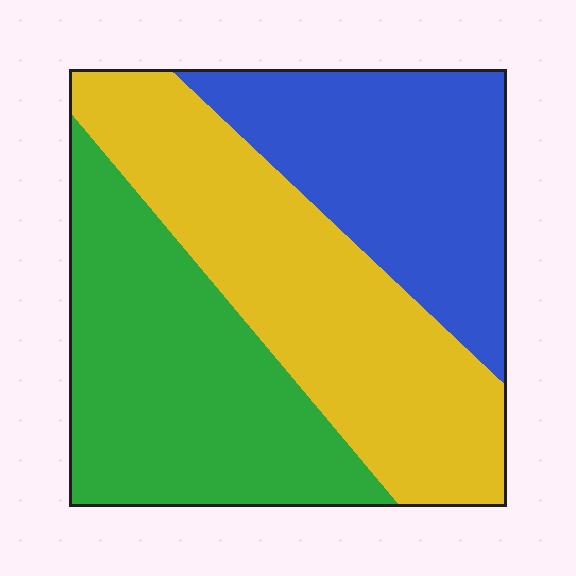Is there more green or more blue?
Green.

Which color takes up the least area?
Blue, at roughly 30%.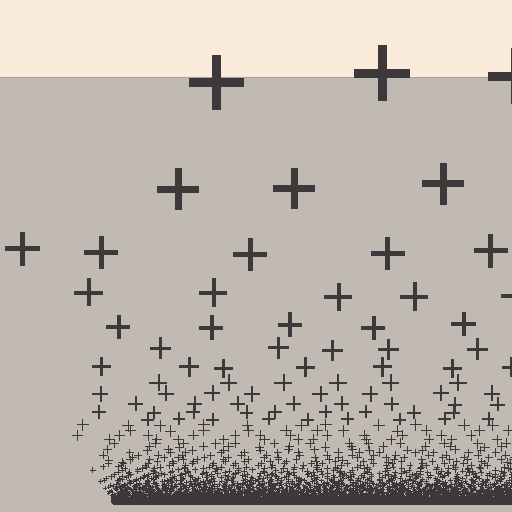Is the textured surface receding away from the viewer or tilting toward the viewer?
The surface appears to tilt toward the viewer. Texture elements get larger and sparser toward the top.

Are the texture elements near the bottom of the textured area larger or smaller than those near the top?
Smaller. The gradient is inverted — elements near the bottom are smaller and denser.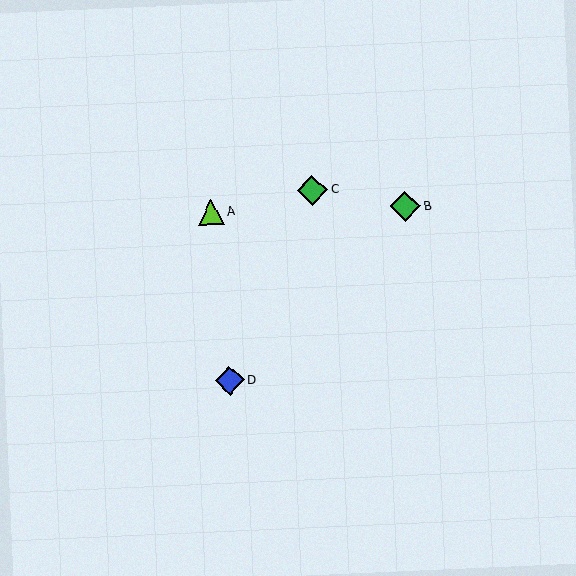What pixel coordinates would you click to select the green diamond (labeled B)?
Click at (405, 207) to select the green diamond B.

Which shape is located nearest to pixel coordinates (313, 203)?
The green diamond (labeled C) at (312, 190) is nearest to that location.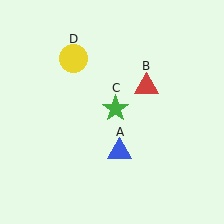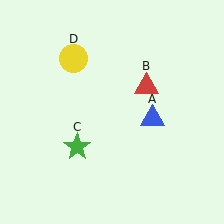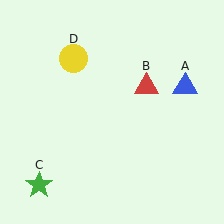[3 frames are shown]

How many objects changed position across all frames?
2 objects changed position: blue triangle (object A), green star (object C).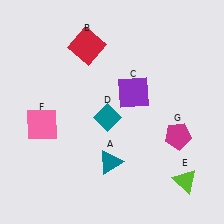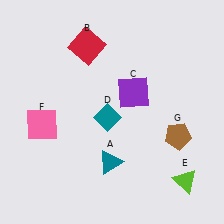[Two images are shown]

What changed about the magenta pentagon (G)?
In Image 1, G is magenta. In Image 2, it changed to brown.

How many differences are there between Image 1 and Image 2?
There is 1 difference between the two images.